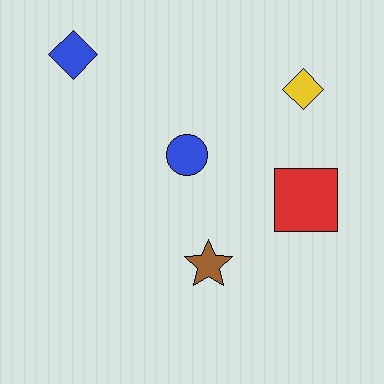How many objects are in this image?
There are 5 objects.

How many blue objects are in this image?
There are 2 blue objects.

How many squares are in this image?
There is 1 square.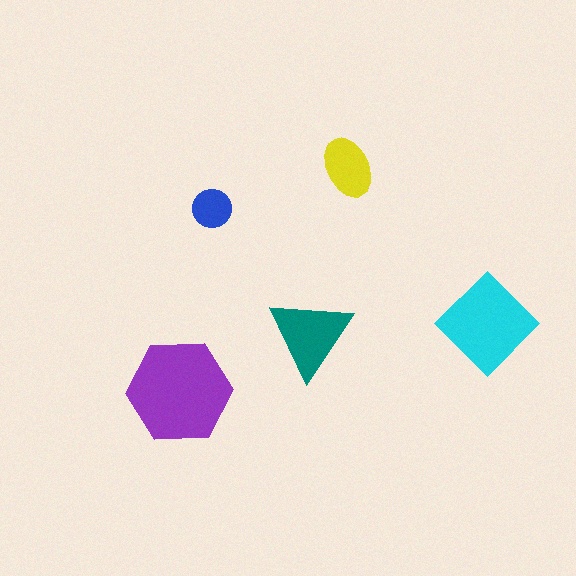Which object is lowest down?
The purple hexagon is bottommost.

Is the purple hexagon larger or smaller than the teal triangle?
Larger.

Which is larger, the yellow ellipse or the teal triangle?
The teal triangle.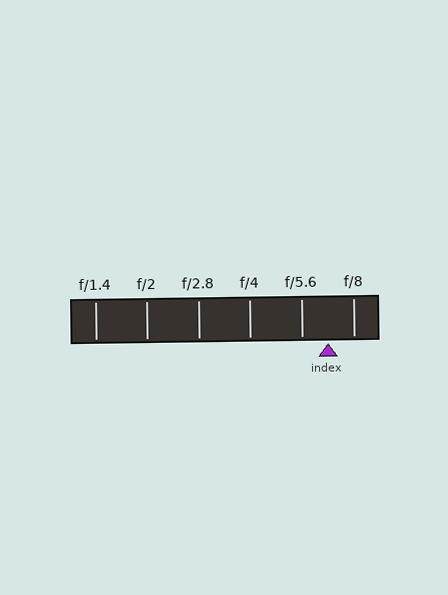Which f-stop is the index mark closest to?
The index mark is closest to f/8.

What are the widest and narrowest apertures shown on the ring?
The widest aperture shown is f/1.4 and the narrowest is f/8.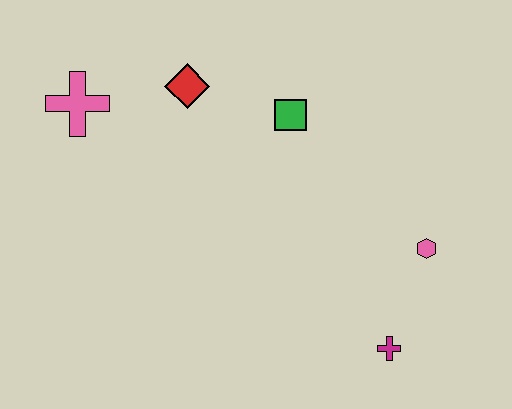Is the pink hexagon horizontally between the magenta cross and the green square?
No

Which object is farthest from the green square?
The magenta cross is farthest from the green square.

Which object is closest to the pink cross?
The red diamond is closest to the pink cross.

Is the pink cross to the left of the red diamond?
Yes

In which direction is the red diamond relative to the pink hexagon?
The red diamond is to the left of the pink hexagon.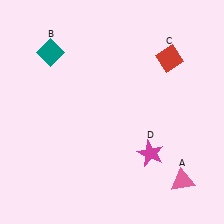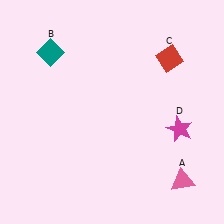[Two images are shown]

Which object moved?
The magenta star (D) moved right.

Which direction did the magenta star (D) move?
The magenta star (D) moved right.